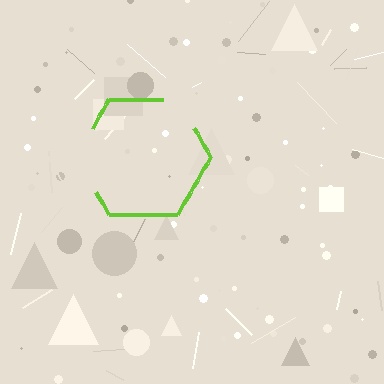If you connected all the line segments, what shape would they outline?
They would outline a hexagon.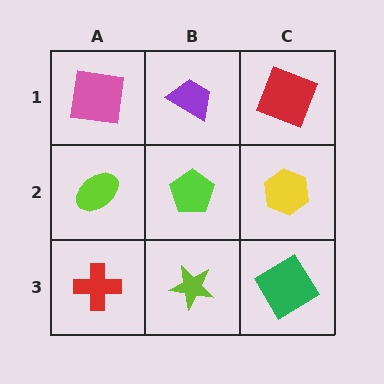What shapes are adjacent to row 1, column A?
A lime ellipse (row 2, column A), a purple trapezoid (row 1, column B).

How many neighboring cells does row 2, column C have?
3.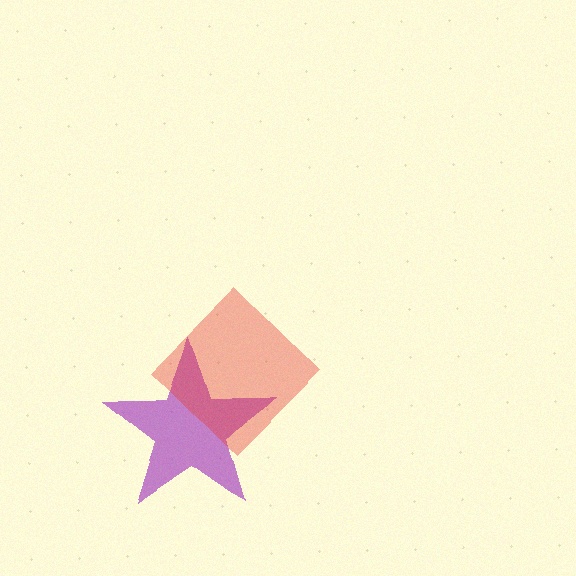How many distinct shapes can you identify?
There are 2 distinct shapes: a purple star, a red diamond.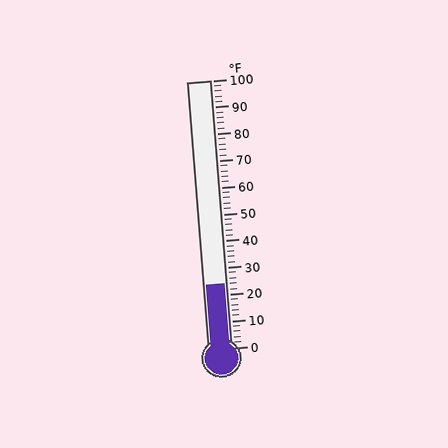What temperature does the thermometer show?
The thermometer shows approximately 24°F.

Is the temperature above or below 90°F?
The temperature is below 90°F.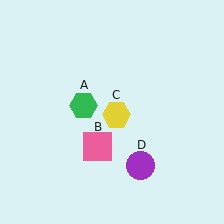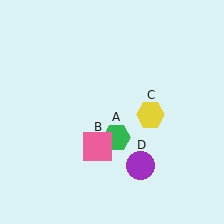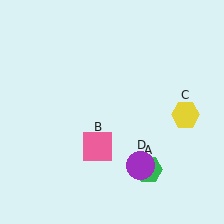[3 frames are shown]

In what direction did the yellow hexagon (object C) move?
The yellow hexagon (object C) moved right.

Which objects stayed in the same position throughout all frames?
Pink square (object B) and purple circle (object D) remained stationary.